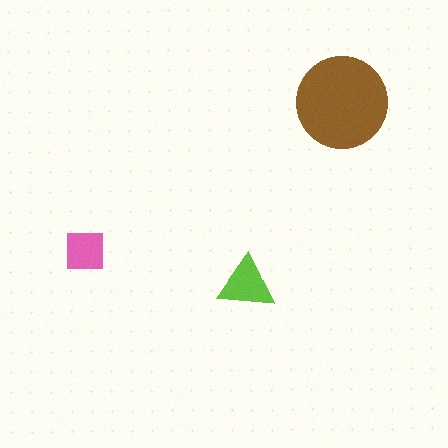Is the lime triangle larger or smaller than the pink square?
Larger.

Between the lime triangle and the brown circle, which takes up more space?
The brown circle.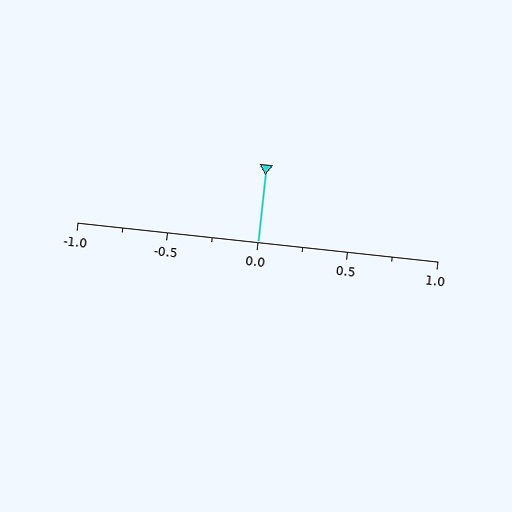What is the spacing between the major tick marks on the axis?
The major ticks are spaced 0.5 apart.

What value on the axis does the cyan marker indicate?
The marker indicates approximately 0.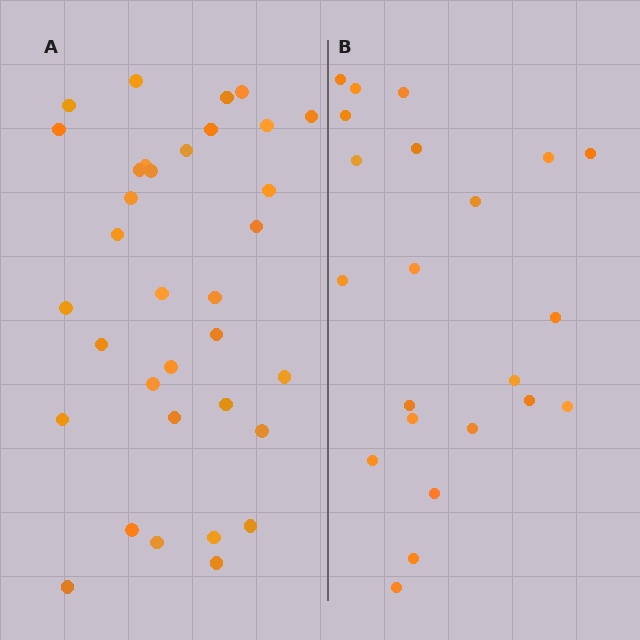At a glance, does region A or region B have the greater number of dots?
Region A (the left region) has more dots.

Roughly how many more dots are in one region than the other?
Region A has roughly 12 or so more dots than region B.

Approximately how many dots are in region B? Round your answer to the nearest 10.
About 20 dots. (The exact count is 22, which rounds to 20.)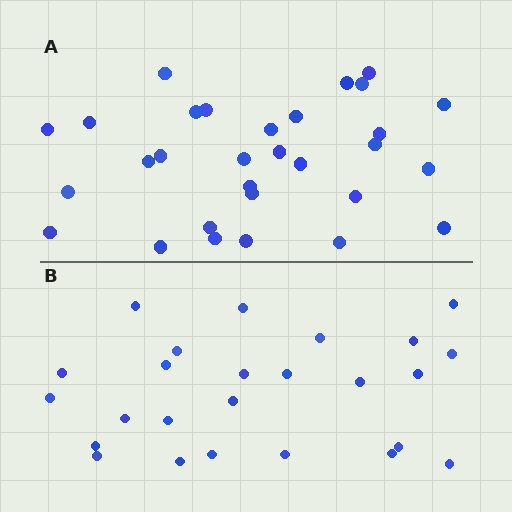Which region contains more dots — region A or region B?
Region A (the top region) has more dots.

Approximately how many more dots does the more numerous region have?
Region A has about 5 more dots than region B.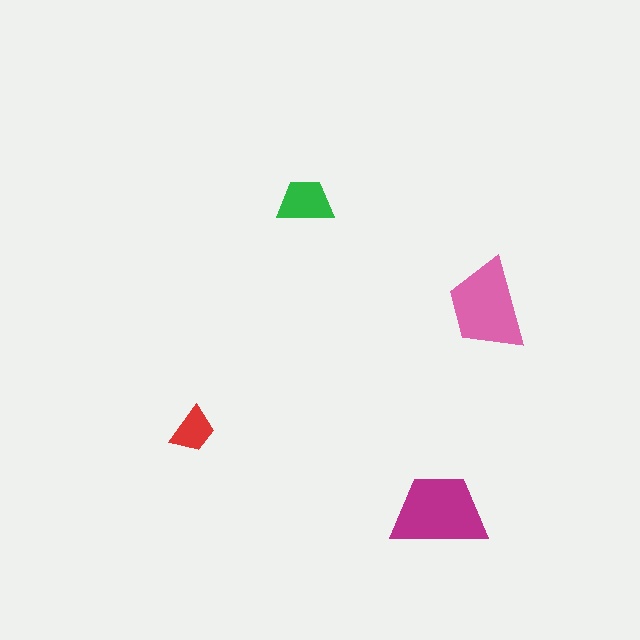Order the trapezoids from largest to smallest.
the magenta one, the pink one, the green one, the red one.